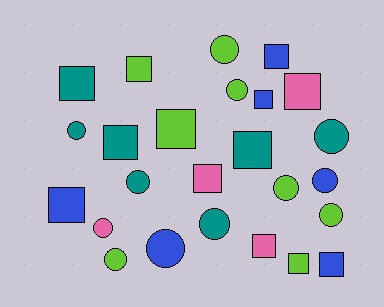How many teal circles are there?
There are 4 teal circles.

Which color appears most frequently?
Lime, with 8 objects.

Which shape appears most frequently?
Square, with 13 objects.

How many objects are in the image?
There are 25 objects.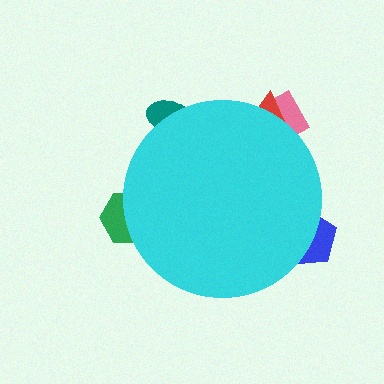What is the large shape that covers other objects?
A cyan circle.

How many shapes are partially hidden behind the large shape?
5 shapes are partially hidden.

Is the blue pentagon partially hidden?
Yes, the blue pentagon is partially hidden behind the cyan circle.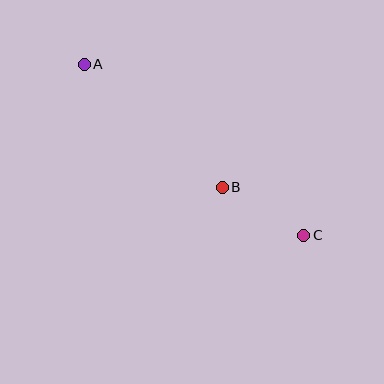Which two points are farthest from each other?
Points A and C are farthest from each other.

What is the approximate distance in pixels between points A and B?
The distance between A and B is approximately 185 pixels.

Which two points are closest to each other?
Points B and C are closest to each other.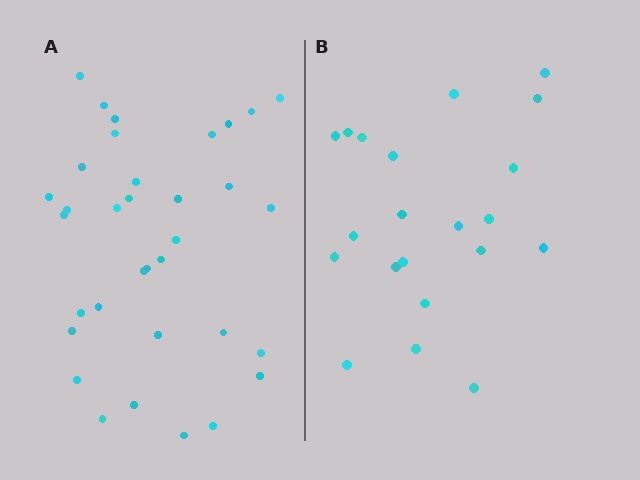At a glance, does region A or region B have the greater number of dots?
Region A (the left region) has more dots.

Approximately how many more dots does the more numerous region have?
Region A has approximately 15 more dots than region B.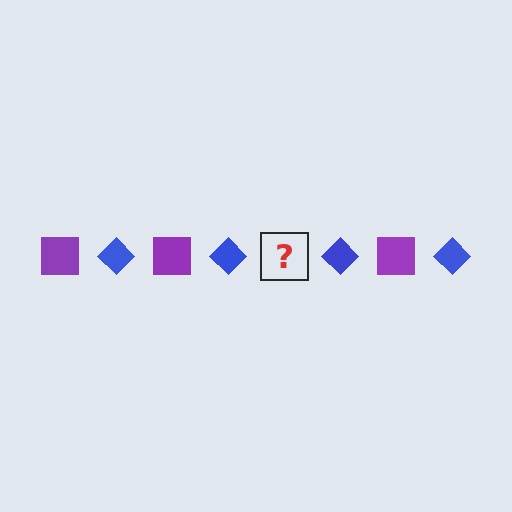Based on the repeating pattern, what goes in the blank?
The blank should be a purple square.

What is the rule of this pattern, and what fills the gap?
The rule is that the pattern alternates between purple square and blue diamond. The gap should be filled with a purple square.